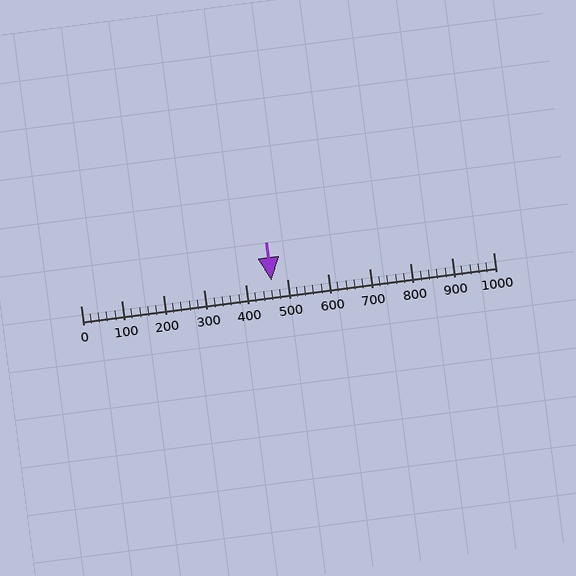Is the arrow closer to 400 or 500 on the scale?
The arrow is closer to 500.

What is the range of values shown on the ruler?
The ruler shows values from 0 to 1000.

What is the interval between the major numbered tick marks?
The major tick marks are spaced 100 units apart.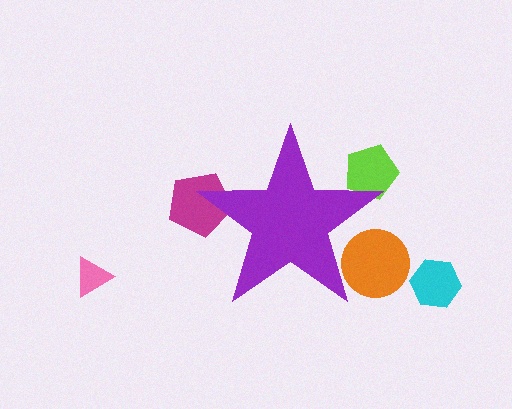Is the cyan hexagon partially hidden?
No, the cyan hexagon is fully visible.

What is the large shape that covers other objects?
A purple star.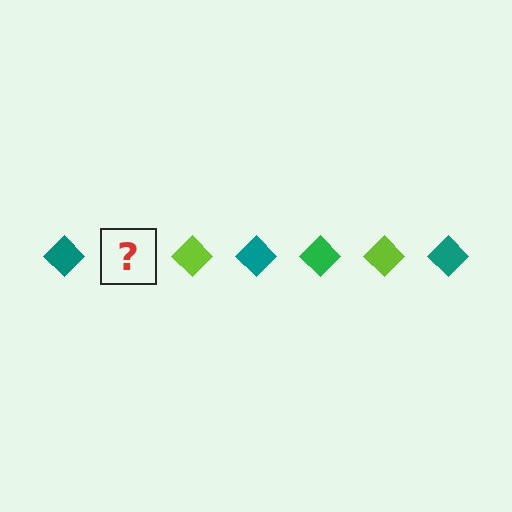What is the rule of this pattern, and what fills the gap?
The rule is that the pattern cycles through teal, green, lime diamonds. The gap should be filled with a green diamond.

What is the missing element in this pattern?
The missing element is a green diamond.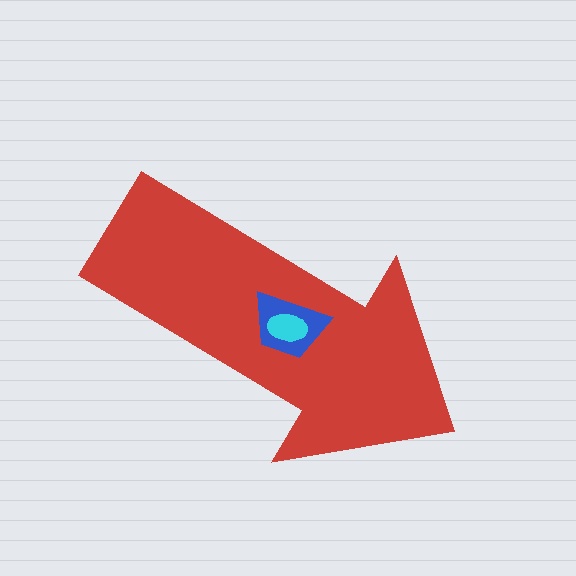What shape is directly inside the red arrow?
The blue trapezoid.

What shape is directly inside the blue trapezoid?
The cyan ellipse.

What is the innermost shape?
The cyan ellipse.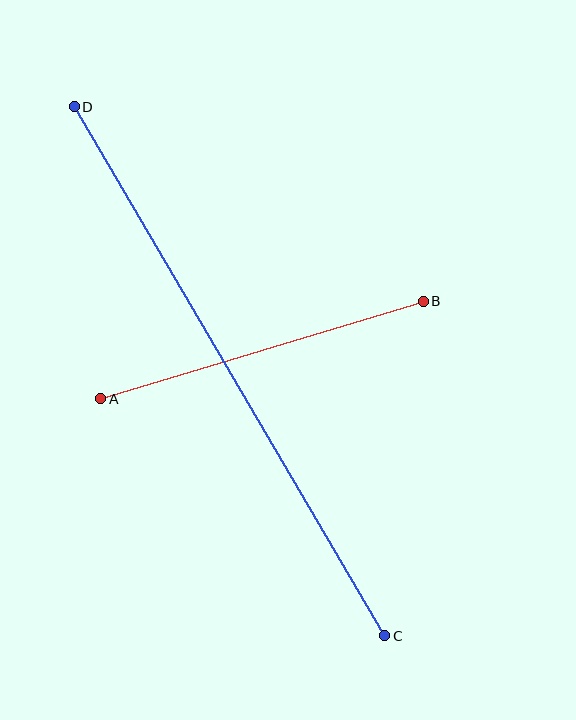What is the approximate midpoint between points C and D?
The midpoint is at approximately (230, 371) pixels.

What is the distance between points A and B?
The distance is approximately 337 pixels.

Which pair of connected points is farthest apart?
Points C and D are farthest apart.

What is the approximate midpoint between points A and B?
The midpoint is at approximately (262, 350) pixels.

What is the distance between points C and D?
The distance is approximately 614 pixels.